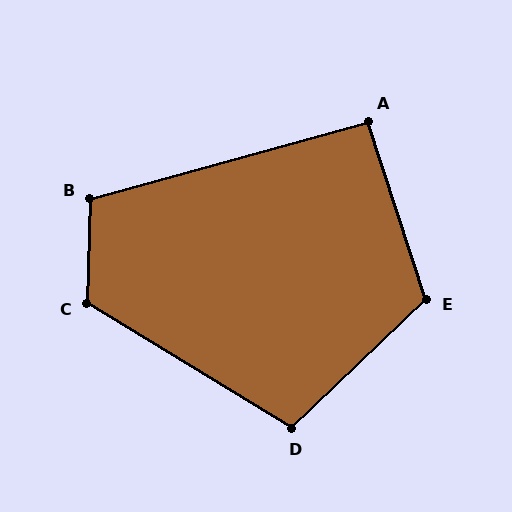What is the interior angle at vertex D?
Approximately 105 degrees (obtuse).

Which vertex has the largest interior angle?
C, at approximately 120 degrees.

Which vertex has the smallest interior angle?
A, at approximately 92 degrees.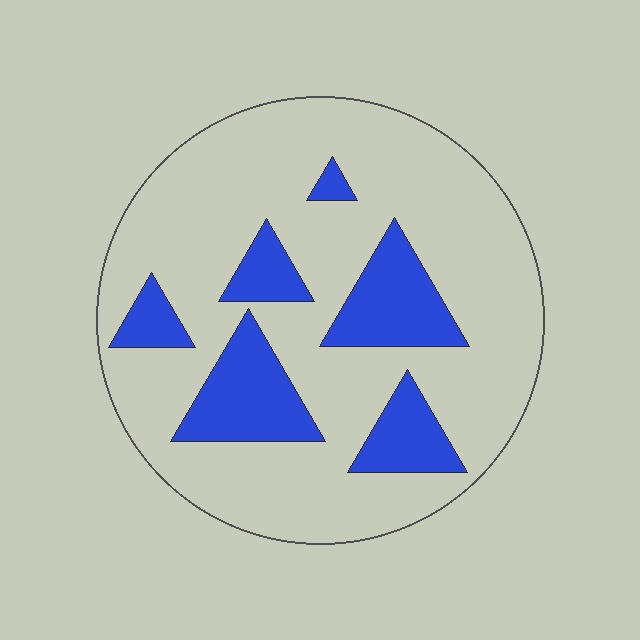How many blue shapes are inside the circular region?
6.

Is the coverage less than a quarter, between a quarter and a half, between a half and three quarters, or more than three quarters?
Less than a quarter.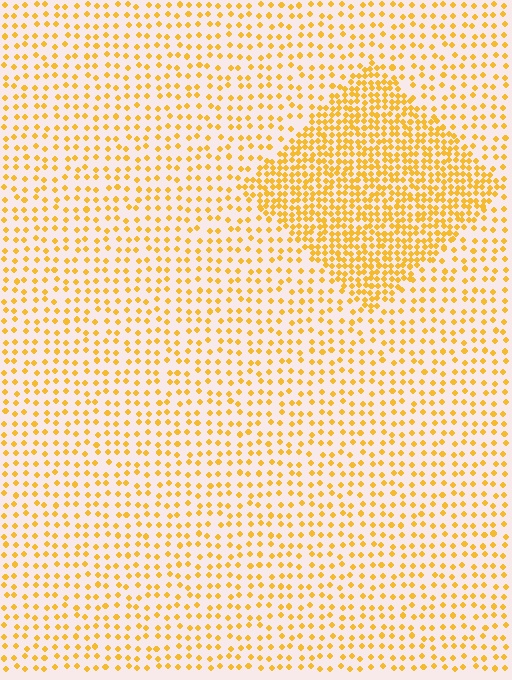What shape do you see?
I see a diamond.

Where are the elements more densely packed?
The elements are more densely packed inside the diamond boundary.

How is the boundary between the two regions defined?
The boundary is defined by a change in element density (approximately 2.4x ratio). All elements are the same color, size, and shape.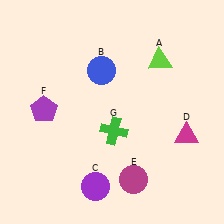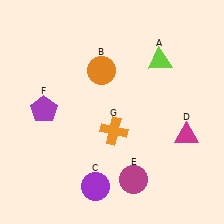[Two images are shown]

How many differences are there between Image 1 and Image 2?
There are 2 differences between the two images.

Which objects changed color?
B changed from blue to orange. G changed from green to orange.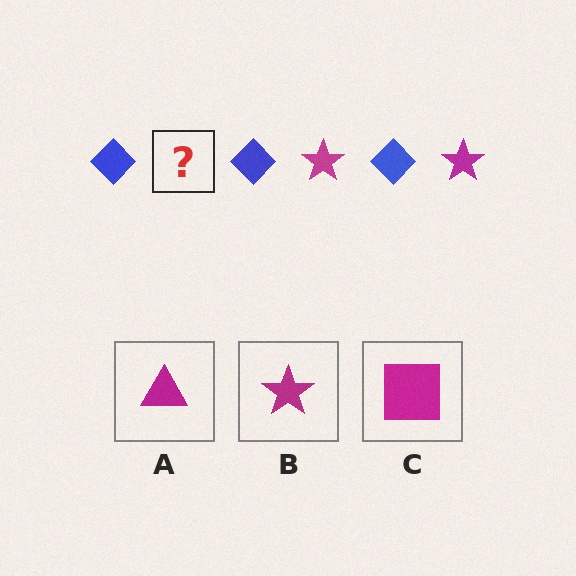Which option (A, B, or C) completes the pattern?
B.